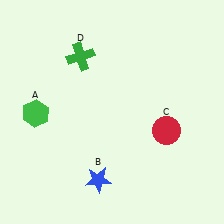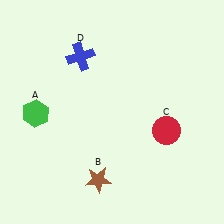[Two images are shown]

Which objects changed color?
B changed from blue to brown. D changed from green to blue.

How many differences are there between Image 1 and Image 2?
There are 2 differences between the two images.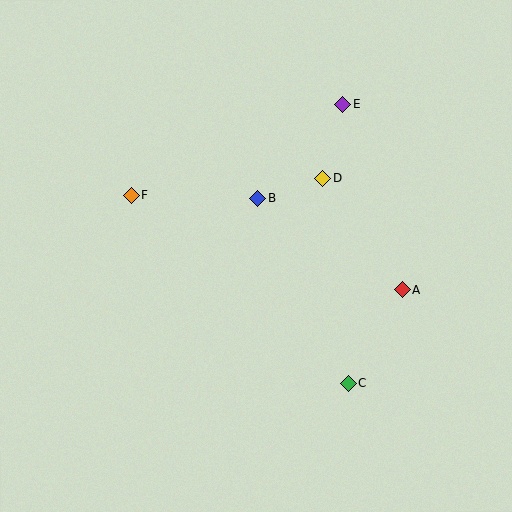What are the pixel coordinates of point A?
Point A is at (403, 289).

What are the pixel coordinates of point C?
Point C is at (349, 383).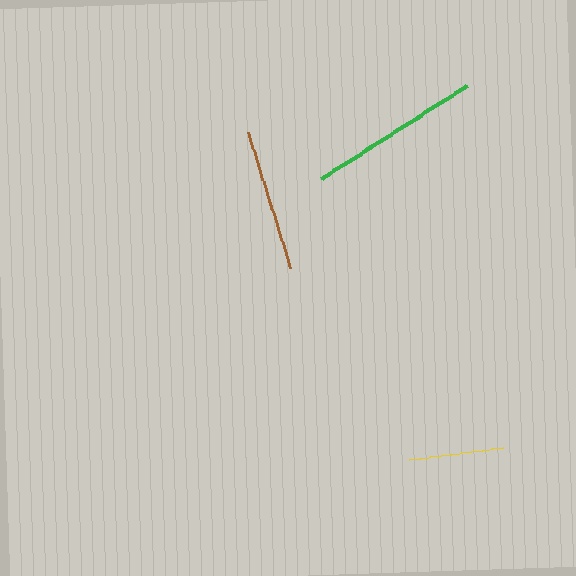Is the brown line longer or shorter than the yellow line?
The brown line is longer than the yellow line.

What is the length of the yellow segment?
The yellow segment is approximately 95 pixels long.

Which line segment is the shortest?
The yellow line is the shortest at approximately 95 pixels.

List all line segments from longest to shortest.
From longest to shortest: green, brown, yellow.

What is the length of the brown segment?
The brown segment is approximately 142 pixels long.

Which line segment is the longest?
The green line is the longest at approximately 172 pixels.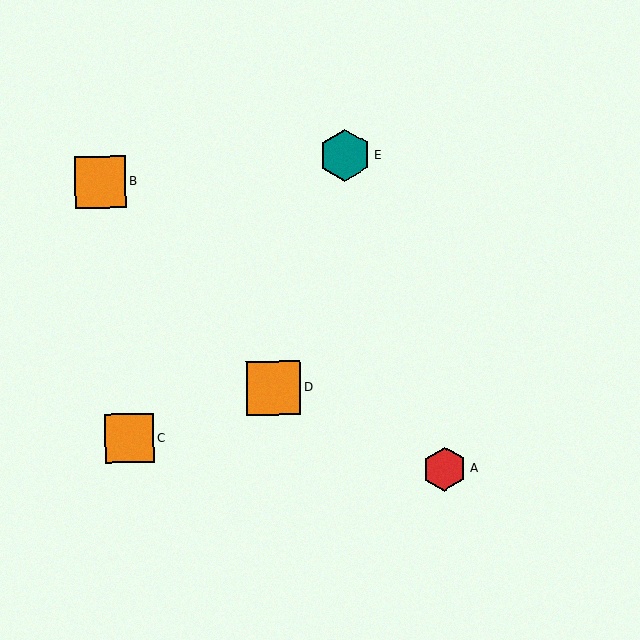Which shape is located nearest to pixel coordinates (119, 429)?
The orange square (labeled C) at (130, 438) is nearest to that location.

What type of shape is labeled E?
Shape E is a teal hexagon.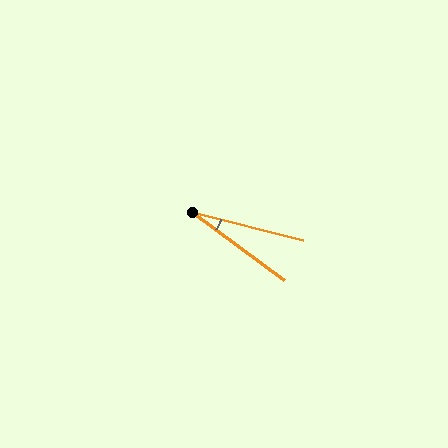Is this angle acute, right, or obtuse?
It is acute.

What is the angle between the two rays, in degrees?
Approximately 22 degrees.